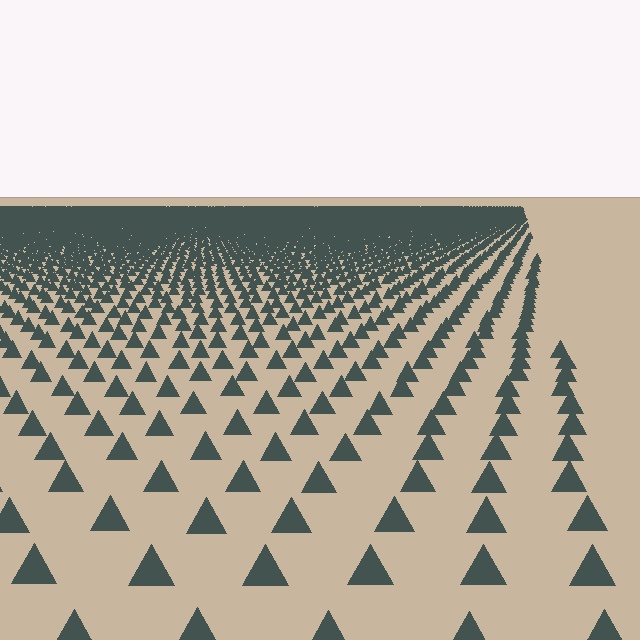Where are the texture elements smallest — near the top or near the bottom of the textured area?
Near the top.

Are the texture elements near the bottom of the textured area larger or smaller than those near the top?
Larger. Near the bottom, elements are closer to the viewer and appear at a bigger on-screen size.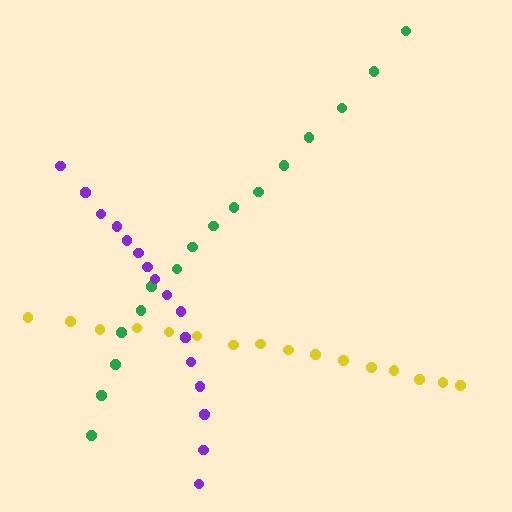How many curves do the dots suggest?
There are 3 distinct paths.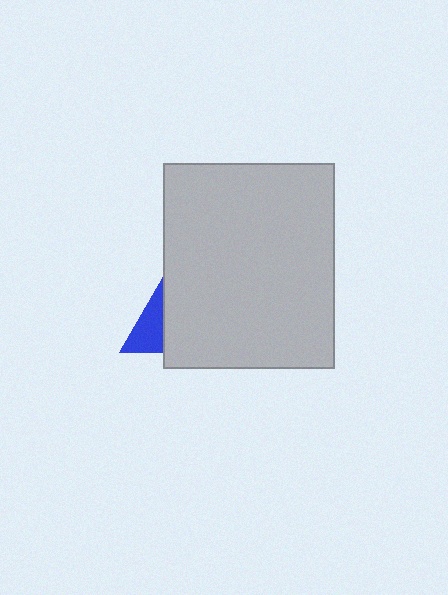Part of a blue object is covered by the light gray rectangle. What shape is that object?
It is a triangle.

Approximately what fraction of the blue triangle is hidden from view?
Roughly 68% of the blue triangle is hidden behind the light gray rectangle.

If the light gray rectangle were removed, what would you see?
You would see the complete blue triangle.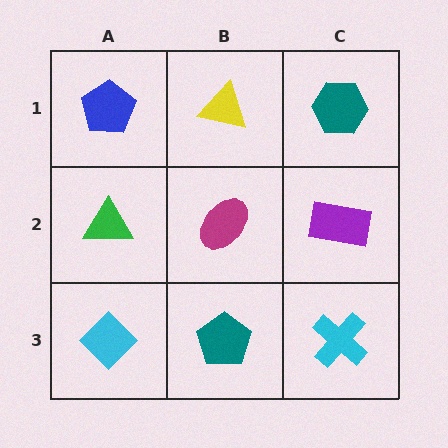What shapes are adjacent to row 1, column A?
A green triangle (row 2, column A), a yellow triangle (row 1, column B).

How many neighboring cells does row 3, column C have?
2.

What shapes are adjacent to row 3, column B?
A magenta ellipse (row 2, column B), a cyan diamond (row 3, column A), a cyan cross (row 3, column C).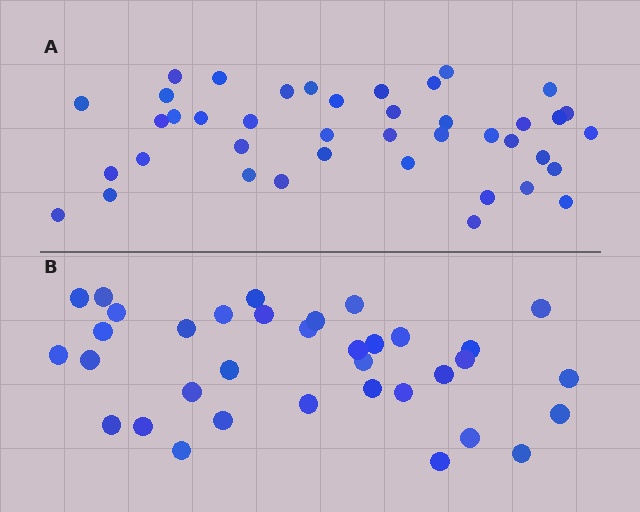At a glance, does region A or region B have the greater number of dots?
Region A (the top region) has more dots.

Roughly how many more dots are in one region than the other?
Region A has about 6 more dots than region B.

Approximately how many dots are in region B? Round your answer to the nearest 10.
About 40 dots. (The exact count is 35, which rounds to 40.)